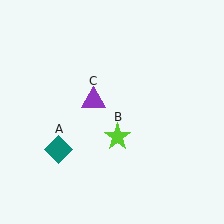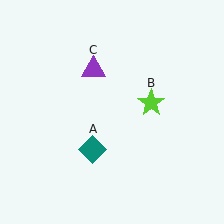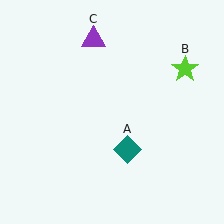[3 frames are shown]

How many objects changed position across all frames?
3 objects changed position: teal diamond (object A), lime star (object B), purple triangle (object C).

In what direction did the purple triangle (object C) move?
The purple triangle (object C) moved up.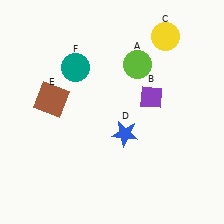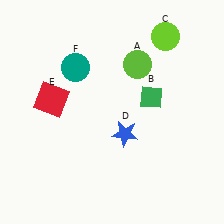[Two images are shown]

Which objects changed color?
B changed from purple to green. C changed from yellow to lime. E changed from brown to red.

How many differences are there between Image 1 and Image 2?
There are 3 differences between the two images.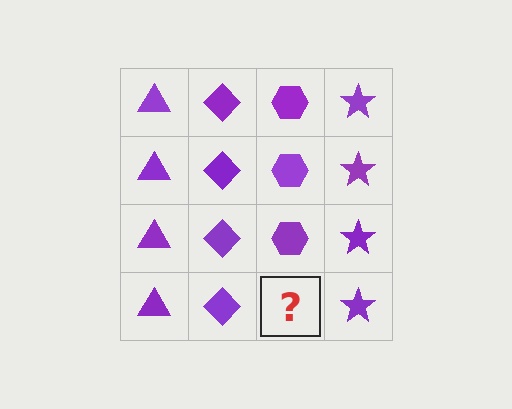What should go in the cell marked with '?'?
The missing cell should contain a purple hexagon.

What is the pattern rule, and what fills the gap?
The rule is that each column has a consistent shape. The gap should be filled with a purple hexagon.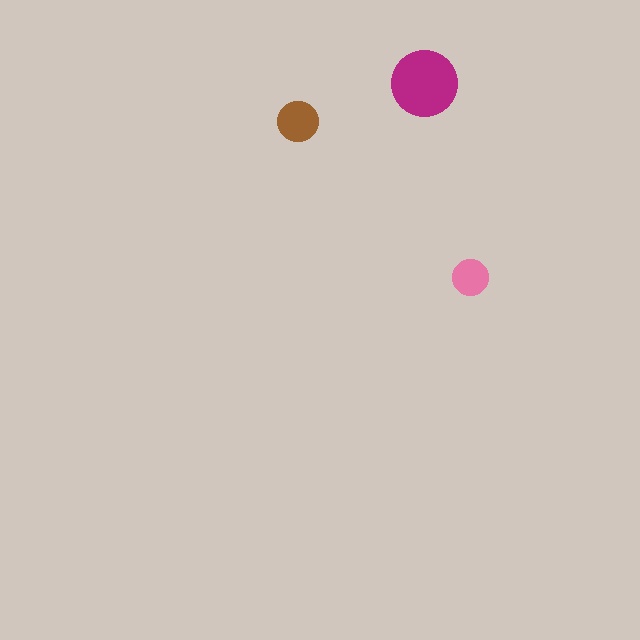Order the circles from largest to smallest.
the magenta one, the brown one, the pink one.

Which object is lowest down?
The pink circle is bottommost.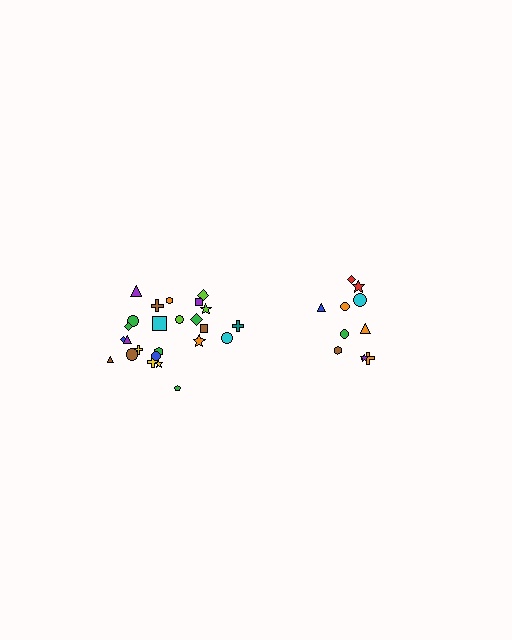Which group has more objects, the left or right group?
The left group.